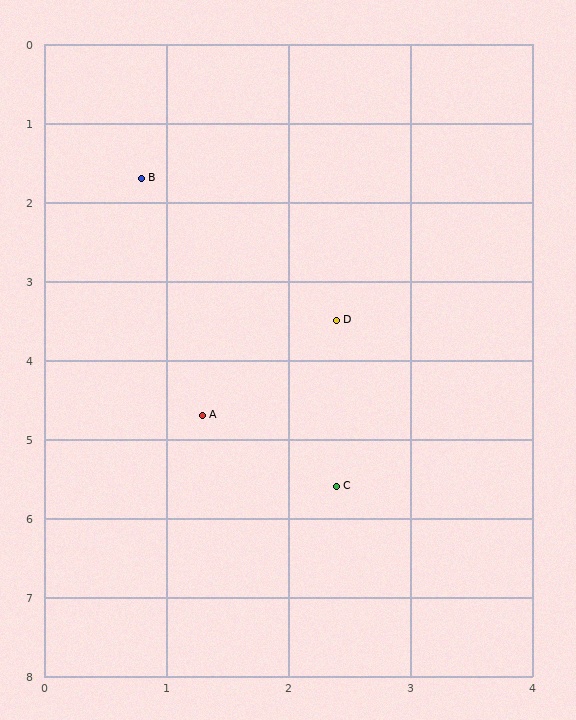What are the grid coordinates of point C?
Point C is at approximately (2.4, 5.6).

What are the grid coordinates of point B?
Point B is at approximately (0.8, 1.7).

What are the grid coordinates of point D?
Point D is at approximately (2.4, 3.5).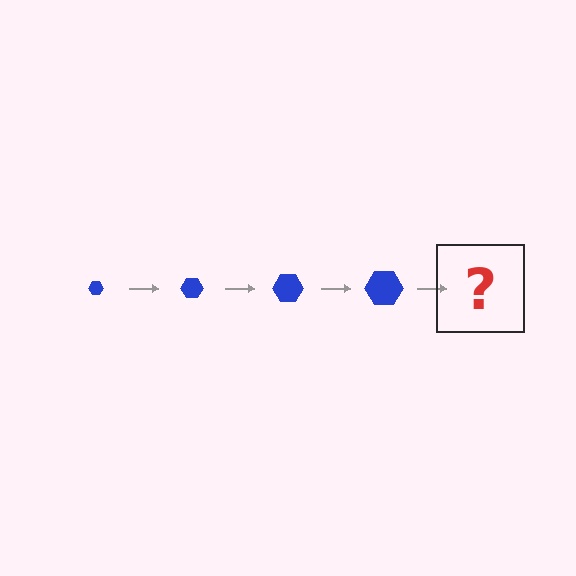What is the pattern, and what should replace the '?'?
The pattern is that the hexagon gets progressively larger each step. The '?' should be a blue hexagon, larger than the previous one.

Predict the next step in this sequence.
The next step is a blue hexagon, larger than the previous one.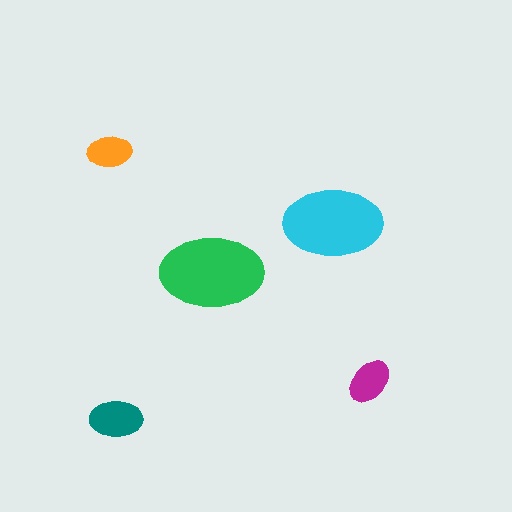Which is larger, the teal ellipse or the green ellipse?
The green one.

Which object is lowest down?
The teal ellipse is bottommost.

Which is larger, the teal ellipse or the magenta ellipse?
The teal one.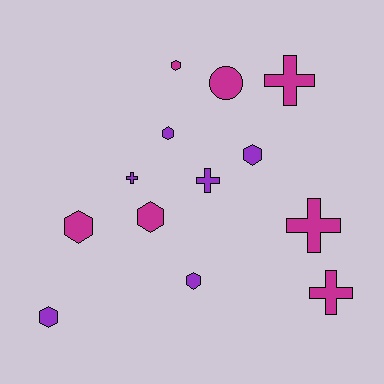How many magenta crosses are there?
There are 3 magenta crosses.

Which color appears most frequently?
Magenta, with 7 objects.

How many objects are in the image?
There are 13 objects.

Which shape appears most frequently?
Hexagon, with 7 objects.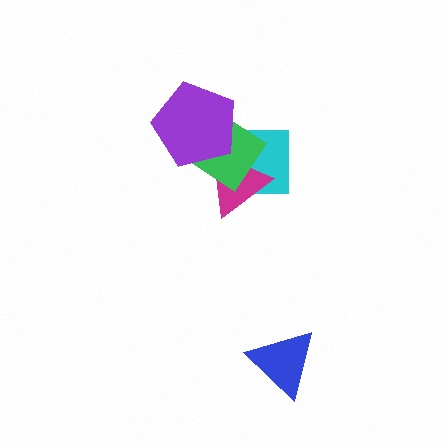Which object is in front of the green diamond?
The purple pentagon is in front of the green diamond.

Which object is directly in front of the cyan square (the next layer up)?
The magenta triangle is directly in front of the cyan square.